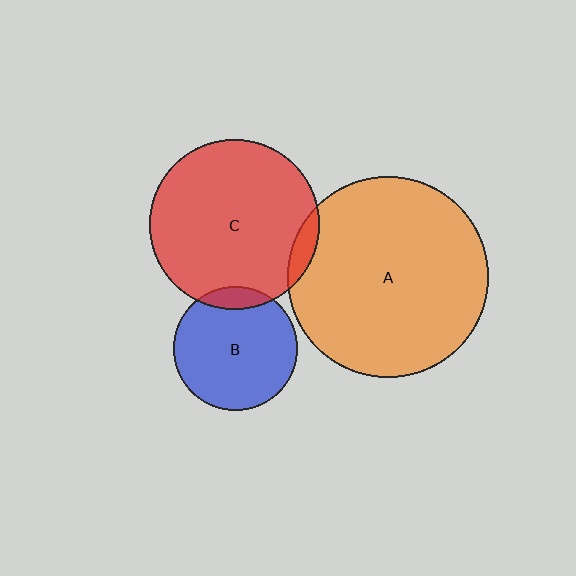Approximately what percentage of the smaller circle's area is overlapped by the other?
Approximately 5%.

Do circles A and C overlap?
Yes.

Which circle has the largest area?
Circle A (orange).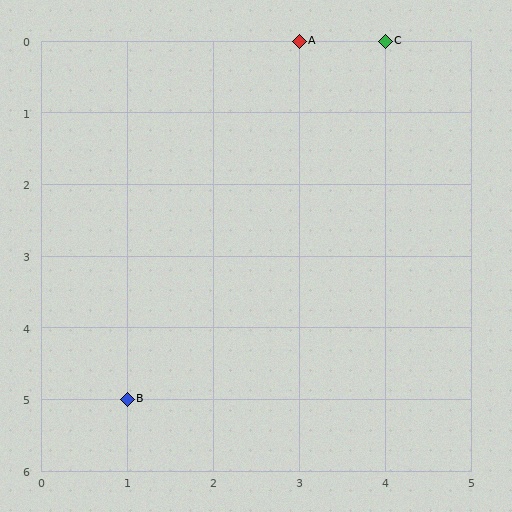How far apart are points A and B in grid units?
Points A and B are 2 columns and 5 rows apart (about 5.4 grid units diagonally).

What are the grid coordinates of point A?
Point A is at grid coordinates (3, 0).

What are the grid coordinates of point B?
Point B is at grid coordinates (1, 5).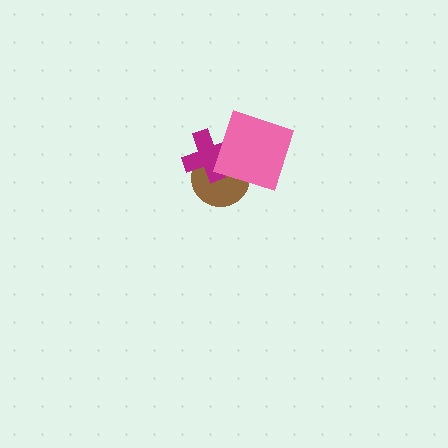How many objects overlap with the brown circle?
2 objects overlap with the brown circle.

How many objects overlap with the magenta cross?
2 objects overlap with the magenta cross.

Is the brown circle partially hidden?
Yes, it is partially covered by another shape.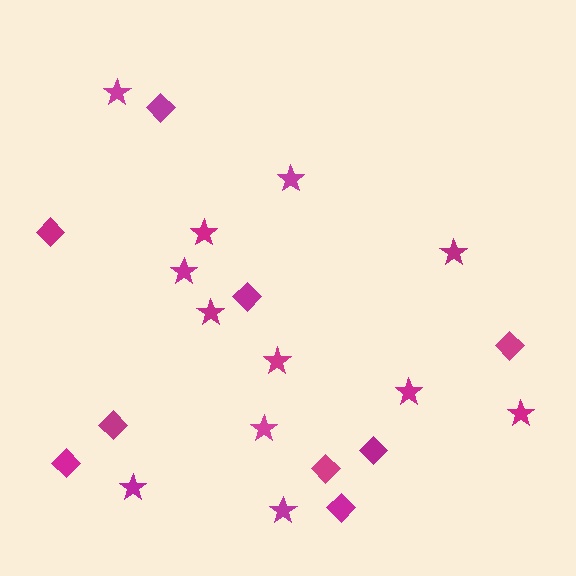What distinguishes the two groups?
There are 2 groups: one group of diamonds (9) and one group of stars (12).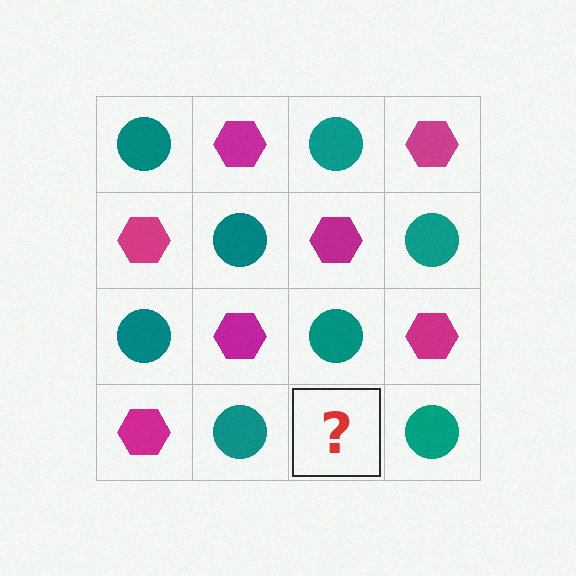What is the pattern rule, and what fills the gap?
The rule is that it alternates teal circle and magenta hexagon in a checkerboard pattern. The gap should be filled with a magenta hexagon.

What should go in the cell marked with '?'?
The missing cell should contain a magenta hexagon.